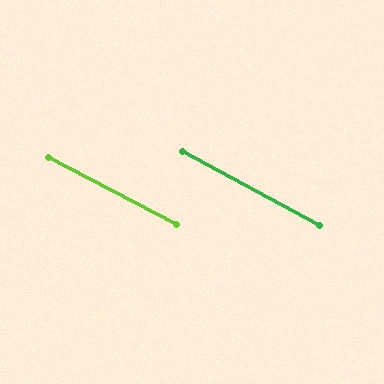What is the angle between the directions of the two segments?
Approximately 1 degree.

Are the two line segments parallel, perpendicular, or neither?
Parallel — their directions differ by only 0.8°.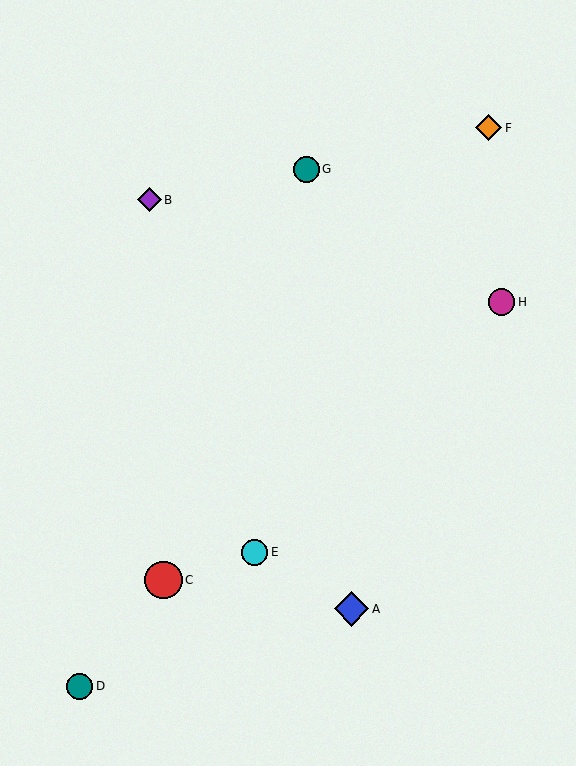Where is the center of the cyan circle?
The center of the cyan circle is at (254, 552).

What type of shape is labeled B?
Shape B is a purple diamond.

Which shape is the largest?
The red circle (labeled C) is the largest.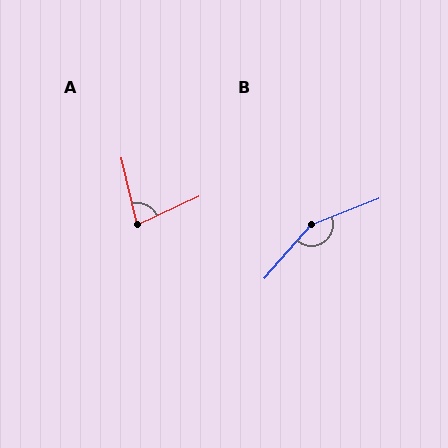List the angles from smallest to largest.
A (78°), B (153°).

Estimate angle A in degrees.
Approximately 78 degrees.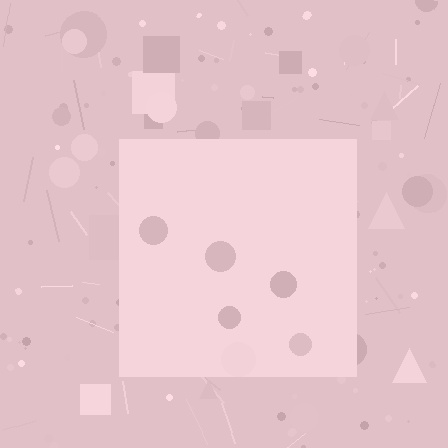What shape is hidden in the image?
A square is hidden in the image.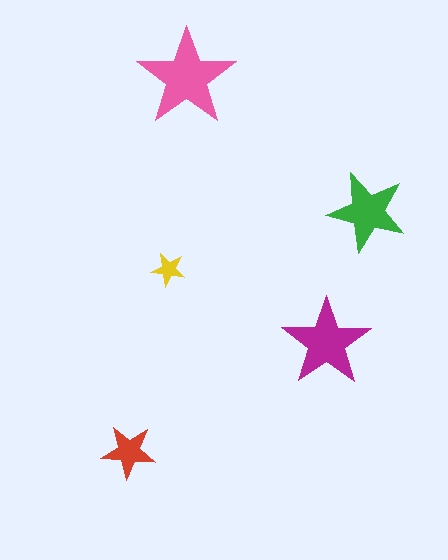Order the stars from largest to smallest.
the pink one, the magenta one, the green one, the red one, the yellow one.